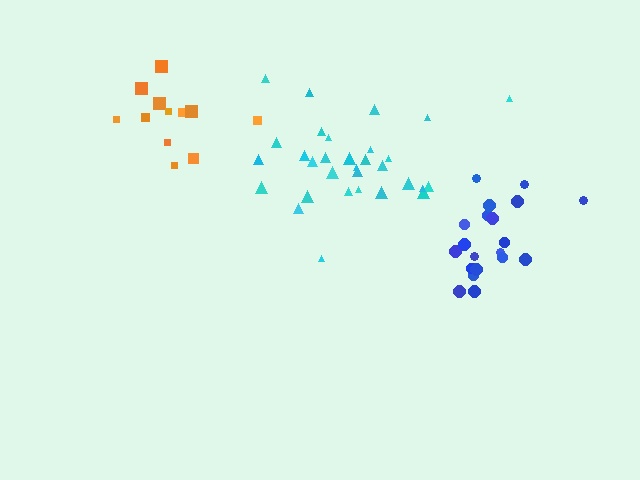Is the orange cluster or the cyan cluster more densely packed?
Cyan.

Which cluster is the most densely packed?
Blue.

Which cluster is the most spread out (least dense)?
Orange.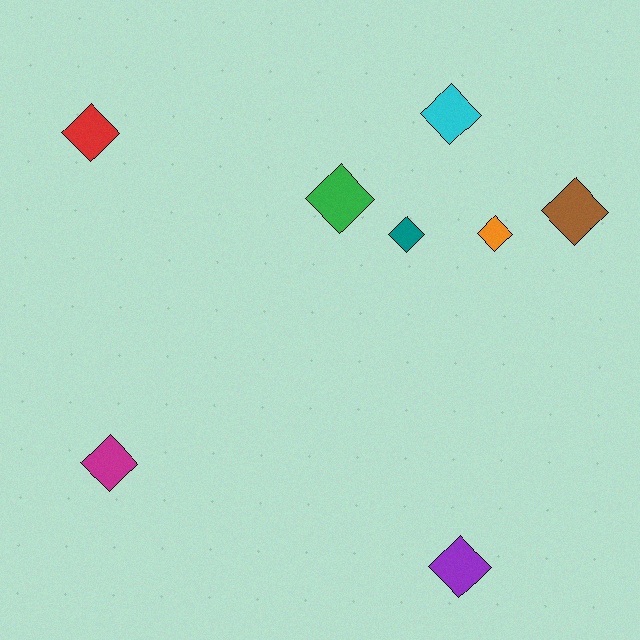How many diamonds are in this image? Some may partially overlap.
There are 8 diamonds.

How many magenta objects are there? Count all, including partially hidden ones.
There is 1 magenta object.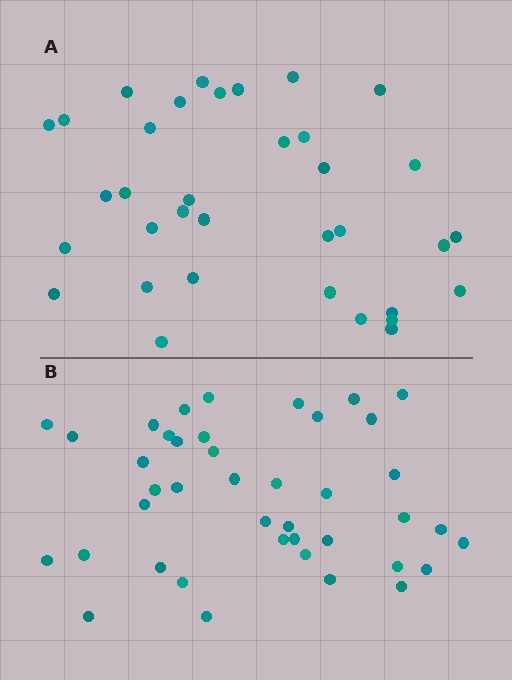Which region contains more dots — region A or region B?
Region B (the bottom region) has more dots.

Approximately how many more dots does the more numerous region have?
Region B has about 6 more dots than region A.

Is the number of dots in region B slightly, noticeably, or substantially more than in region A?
Region B has only slightly more — the two regions are fairly close. The ratio is roughly 1.2 to 1.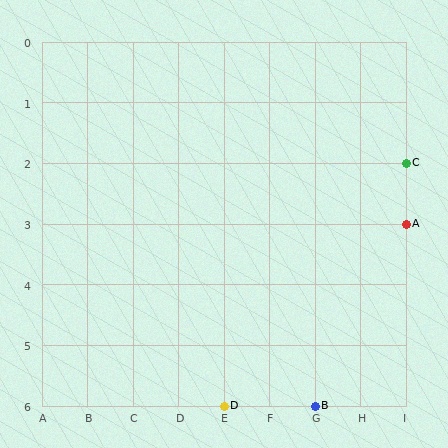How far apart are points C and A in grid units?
Points C and A are 1 row apart.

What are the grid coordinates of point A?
Point A is at grid coordinates (I, 3).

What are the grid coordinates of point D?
Point D is at grid coordinates (E, 6).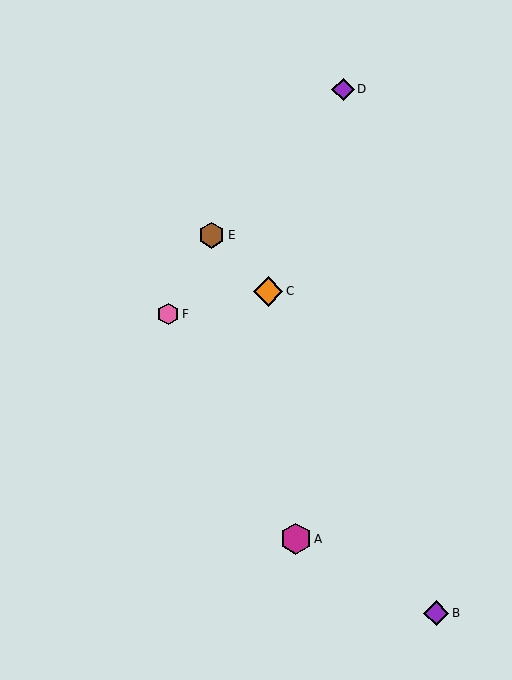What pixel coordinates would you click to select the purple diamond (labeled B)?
Click at (436, 613) to select the purple diamond B.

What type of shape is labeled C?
Shape C is an orange diamond.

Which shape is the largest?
The magenta hexagon (labeled A) is the largest.